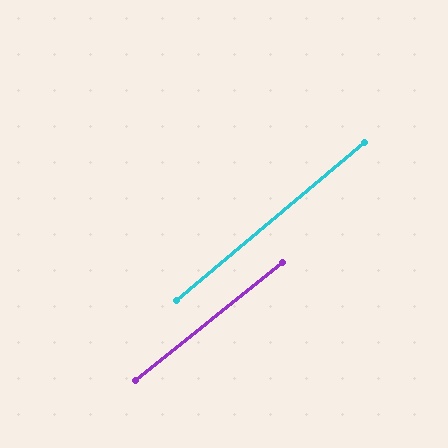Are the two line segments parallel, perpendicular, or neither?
Parallel — their directions differ by only 1.0°.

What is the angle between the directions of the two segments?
Approximately 1 degree.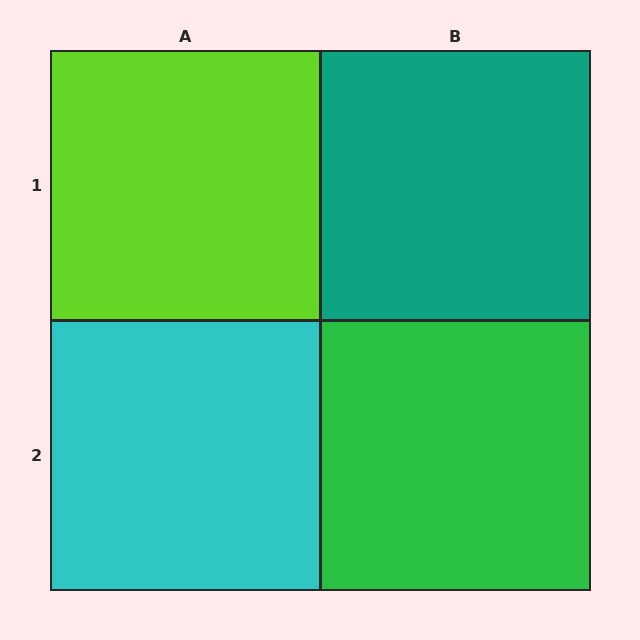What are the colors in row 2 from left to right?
Cyan, green.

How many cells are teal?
1 cell is teal.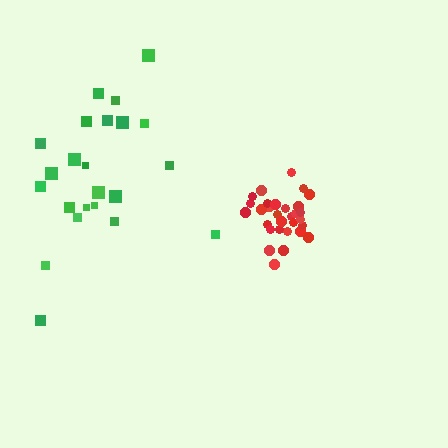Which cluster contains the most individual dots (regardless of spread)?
Red (31).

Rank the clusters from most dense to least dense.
red, green.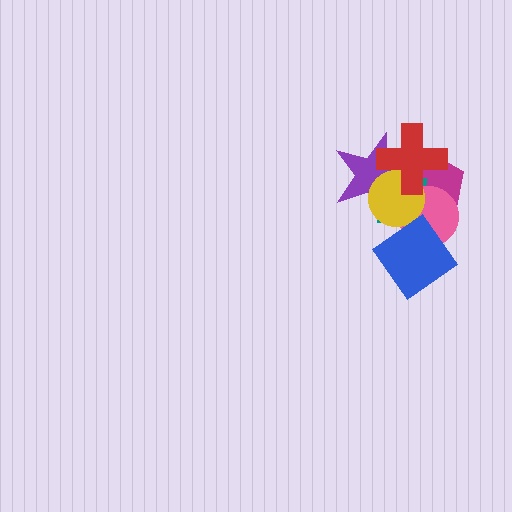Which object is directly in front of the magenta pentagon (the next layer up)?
The teal cross is directly in front of the magenta pentagon.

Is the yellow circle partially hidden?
Yes, it is partially covered by another shape.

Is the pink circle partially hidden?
Yes, it is partially covered by another shape.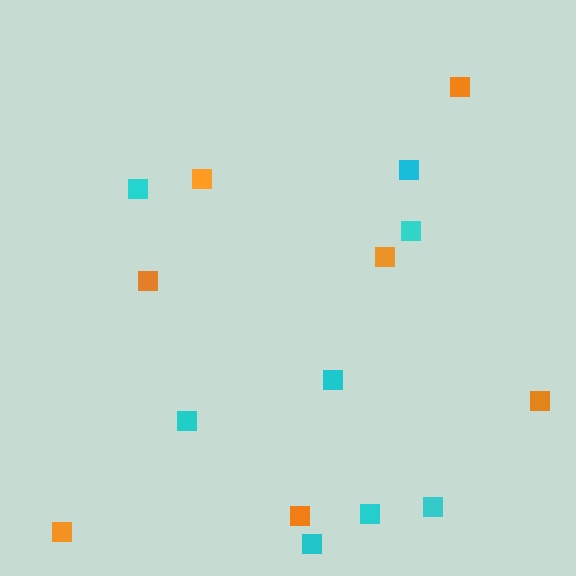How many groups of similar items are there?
There are 2 groups: one group of orange squares (7) and one group of cyan squares (8).